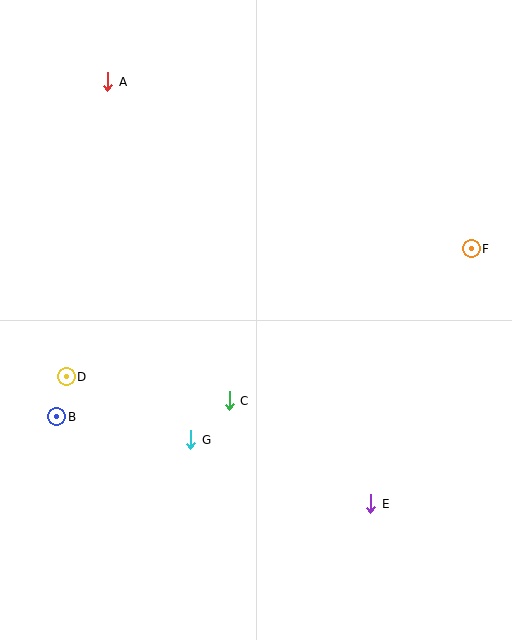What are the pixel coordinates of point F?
Point F is at (471, 249).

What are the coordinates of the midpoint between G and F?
The midpoint between G and F is at (331, 344).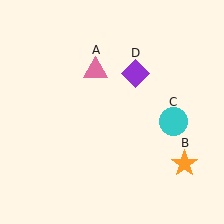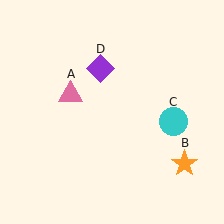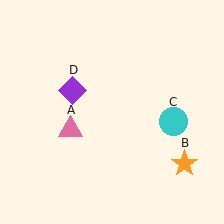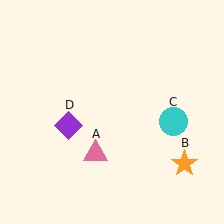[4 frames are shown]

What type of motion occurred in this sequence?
The pink triangle (object A), purple diamond (object D) rotated counterclockwise around the center of the scene.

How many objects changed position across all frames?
2 objects changed position: pink triangle (object A), purple diamond (object D).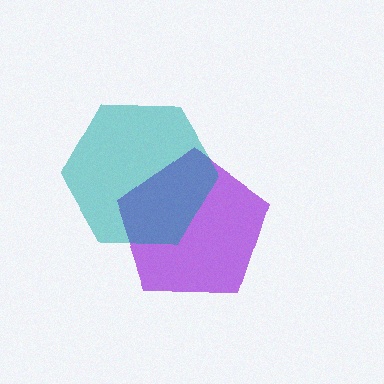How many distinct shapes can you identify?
There are 2 distinct shapes: a purple pentagon, a teal hexagon.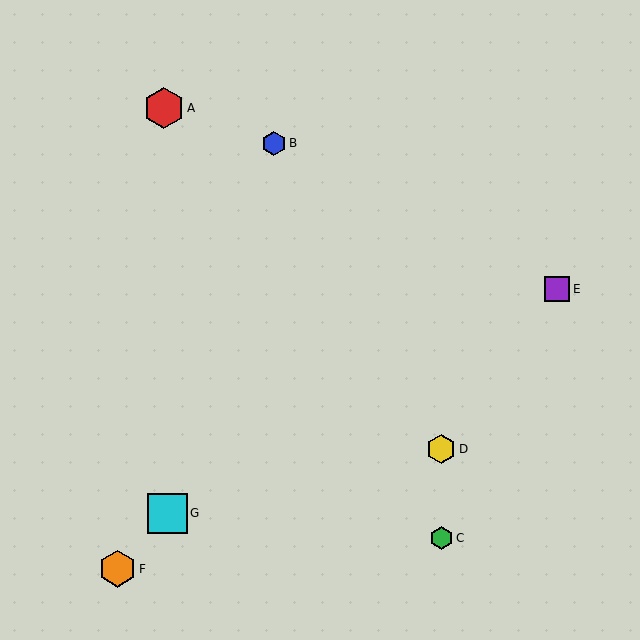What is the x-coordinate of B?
Object B is at x≈274.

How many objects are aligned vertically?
2 objects (C, D) are aligned vertically.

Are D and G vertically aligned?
No, D is at x≈441 and G is at x≈168.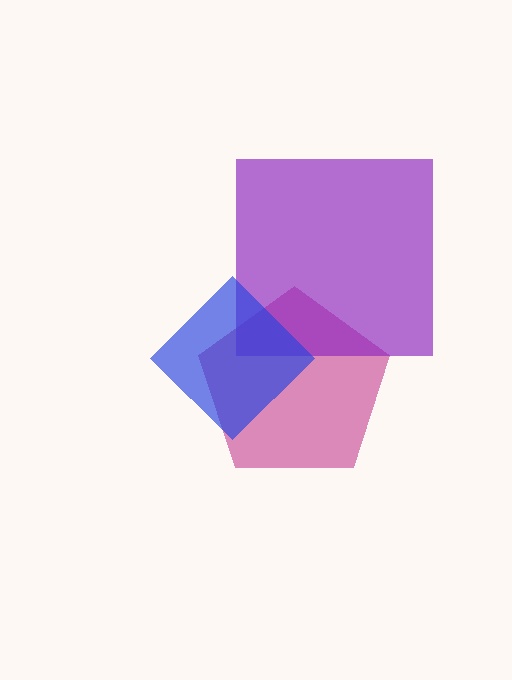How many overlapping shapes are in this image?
There are 3 overlapping shapes in the image.